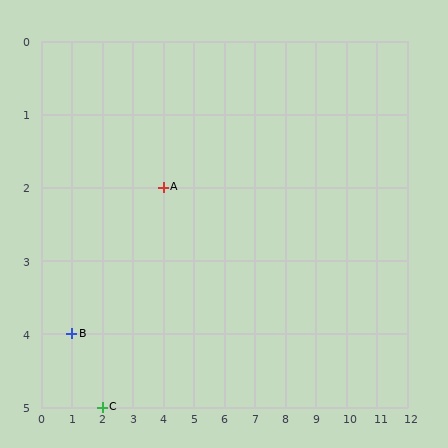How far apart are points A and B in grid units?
Points A and B are 3 columns and 2 rows apart (about 3.6 grid units diagonally).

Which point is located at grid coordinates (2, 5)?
Point C is at (2, 5).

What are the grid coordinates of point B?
Point B is at grid coordinates (1, 4).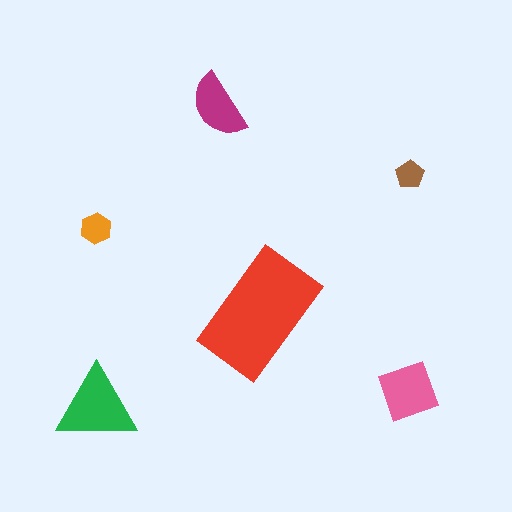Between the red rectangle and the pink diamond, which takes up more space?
The red rectangle.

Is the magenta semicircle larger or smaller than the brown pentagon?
Larger.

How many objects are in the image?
There are 6 objects in the image.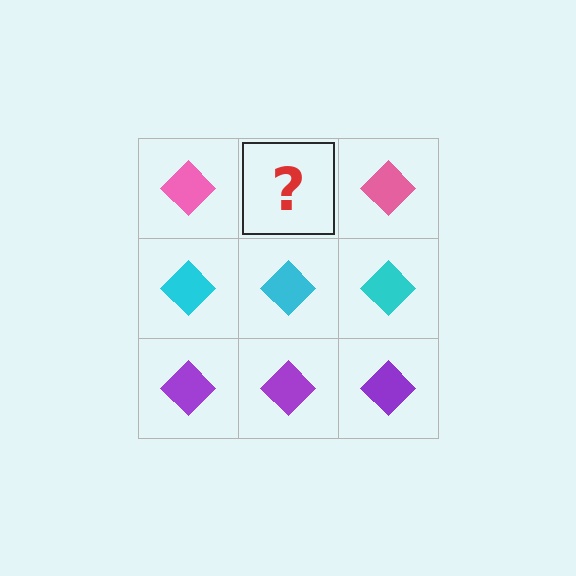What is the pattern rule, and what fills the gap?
The rule is that each row has a consistent color. The gap should be filled with a pink diamond.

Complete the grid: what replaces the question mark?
The question mark should be replaced with a pink diamond.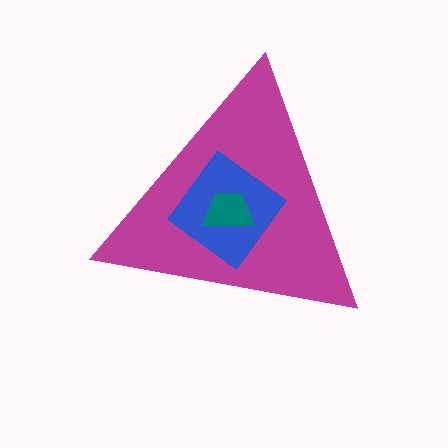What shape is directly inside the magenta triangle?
The blue diamond.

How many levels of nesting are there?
3.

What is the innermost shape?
The teal trapezoid.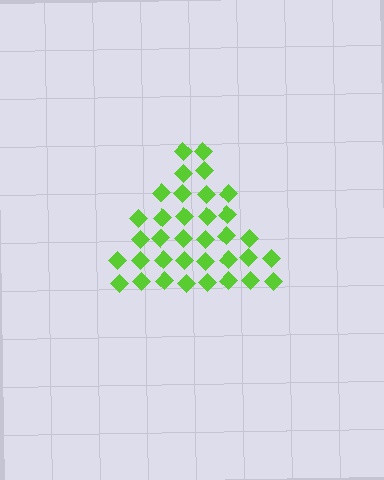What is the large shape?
The large shape is a triangle.